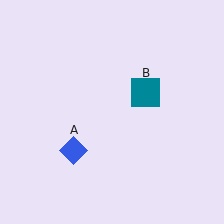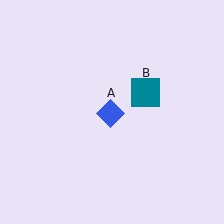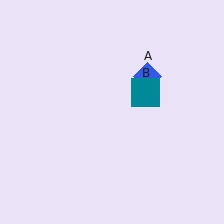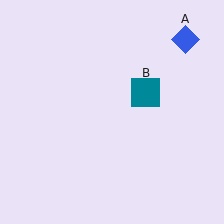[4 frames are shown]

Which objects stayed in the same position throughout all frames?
Teal square (object B) remained stationary.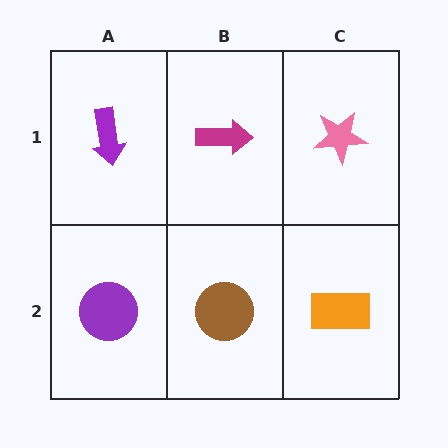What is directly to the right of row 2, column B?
An orange rectangle.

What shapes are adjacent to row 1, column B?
A brown circle (row 2, column B), a purple arrow (row 1, column A), a pink star (row 1, column C).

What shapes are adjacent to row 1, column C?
An orange rectangle (row 2, column C), a magenta arrow (row 1, column B).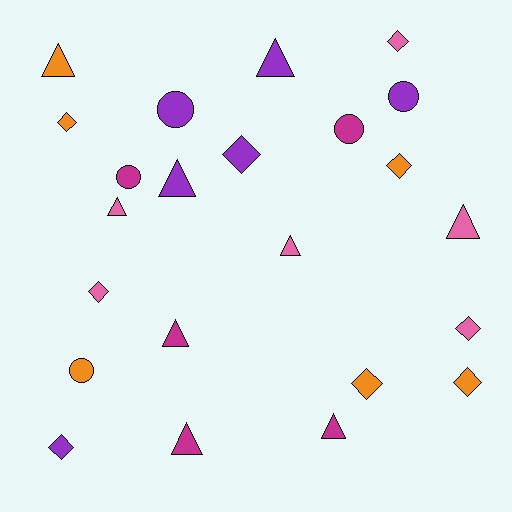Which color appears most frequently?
Purple, with 6 objects.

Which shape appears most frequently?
Triangle, with 9 objects.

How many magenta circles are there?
There are 2 magenta circles.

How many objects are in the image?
There are 23 objects.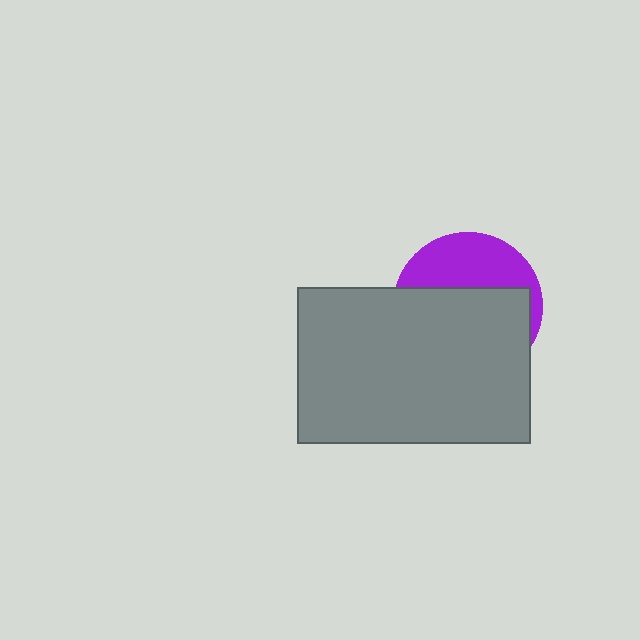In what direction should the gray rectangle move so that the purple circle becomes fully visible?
The gray rectangle should move down. That is the shortest direction to clear the overlap and leave the purple circle fully visible.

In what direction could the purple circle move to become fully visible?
The purple circle could move up. That would shift it out from behind the gray rectangle entirely.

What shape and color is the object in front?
The object in front is a gray rectangle.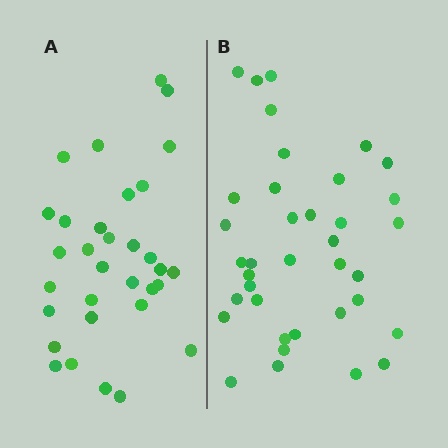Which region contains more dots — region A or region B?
Region B (the right region) has more dots.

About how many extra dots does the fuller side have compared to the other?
Region B has about 5 more dots than region A.